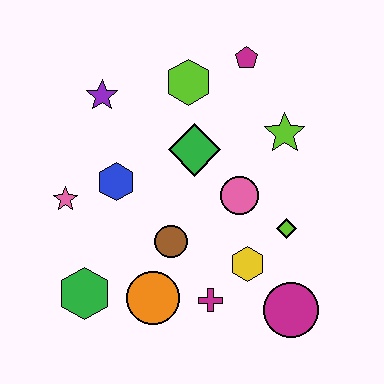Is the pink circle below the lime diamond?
No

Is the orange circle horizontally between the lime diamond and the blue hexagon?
Yes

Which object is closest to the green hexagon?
The orange circle is closest to the green hexagon.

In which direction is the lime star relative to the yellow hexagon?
The lime star is above the yellow hexagon.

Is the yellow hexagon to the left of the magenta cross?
No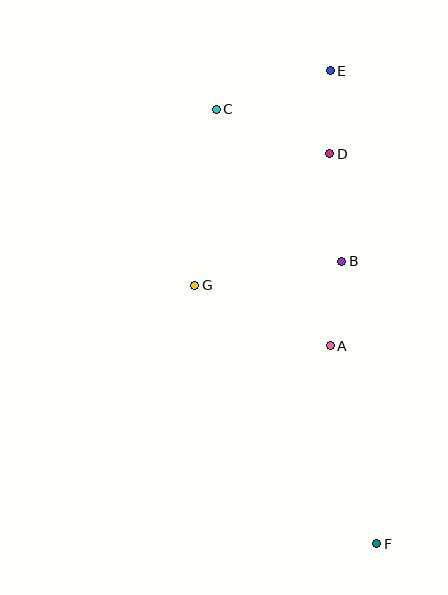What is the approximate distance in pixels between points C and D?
The distance between C and D is approximately 122 pixels.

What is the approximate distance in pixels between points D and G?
The distance between D and G is approximately 188 pixels.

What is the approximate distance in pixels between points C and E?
The distance between C and E is approximately 121 pixels.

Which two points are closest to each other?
Points D and E are closest to each other.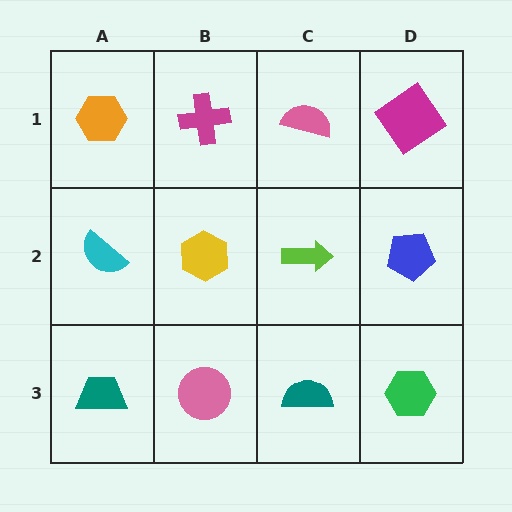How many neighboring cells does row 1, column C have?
3.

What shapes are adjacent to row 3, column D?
A blue pentagon (row 2, column D), a teal semicircle (row 3, column C).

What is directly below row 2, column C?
A teal semicircle.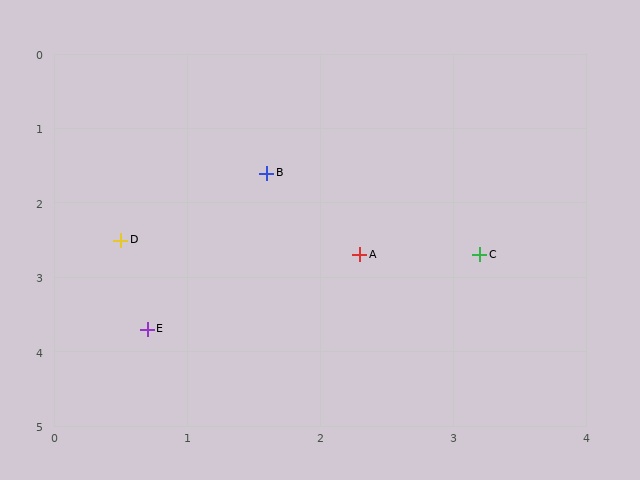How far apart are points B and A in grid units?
Points B and A are about 1.3 grid units apart.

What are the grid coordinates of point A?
Point A is at approximately (2.3, 2.7).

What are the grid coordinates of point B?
Point B is at approximately (1.6, 1.6).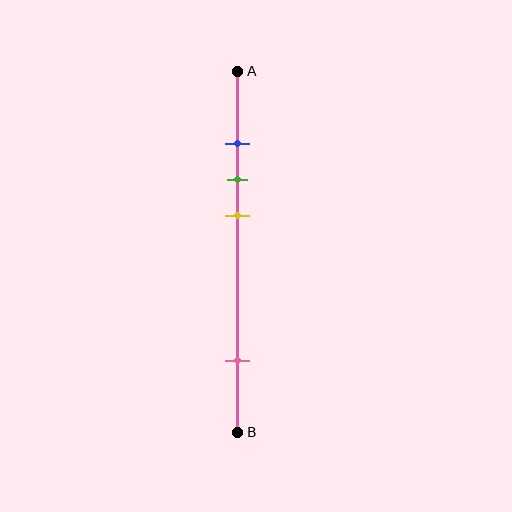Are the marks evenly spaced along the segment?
No, the marks are not evenly spaced.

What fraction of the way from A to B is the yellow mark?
The yellow mark is approximately 40% (0.4) of the way from A to B.